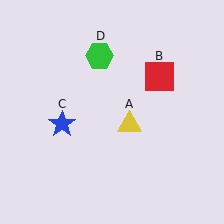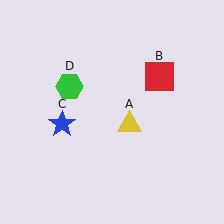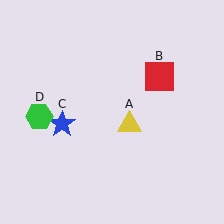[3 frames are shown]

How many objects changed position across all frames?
1 object changed position: green hexagon (object D).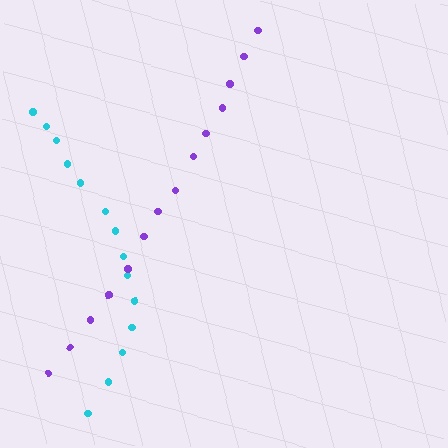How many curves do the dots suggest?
There are 2 distinct paths.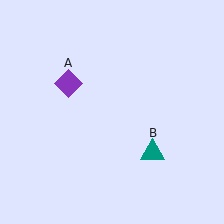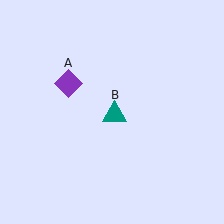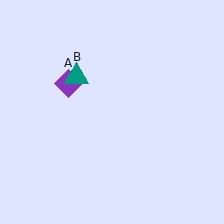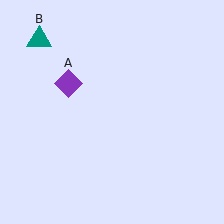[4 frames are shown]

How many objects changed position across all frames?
1 object changed position: teal triangle (object B).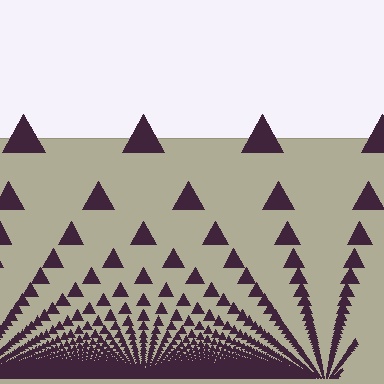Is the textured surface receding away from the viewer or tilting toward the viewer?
The surface appears to tilt toward the viewer. Texture elements get larger and sparser toward the top.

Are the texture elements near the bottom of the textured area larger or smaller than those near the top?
Smaller. The gradient is inverted — elements near the bottom are smaller and denser.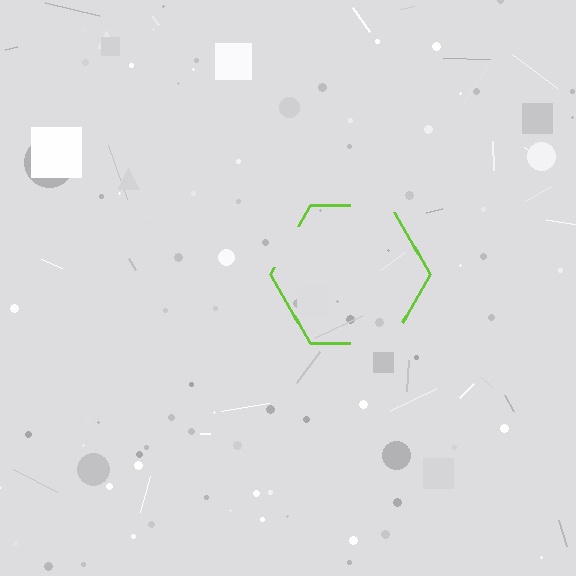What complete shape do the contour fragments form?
The contour fragments form a hexagon.